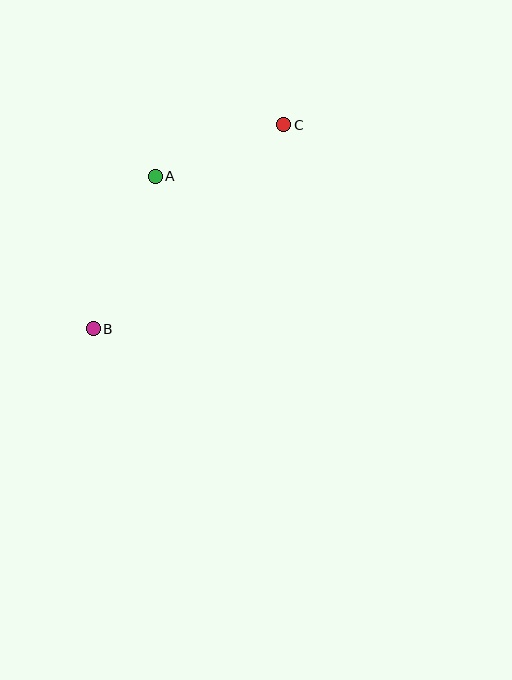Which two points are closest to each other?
Points A and C are closest to each other.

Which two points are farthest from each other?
Points B and C are farthest from each other.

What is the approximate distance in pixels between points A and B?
The distance between A and B is approximately 164 pixels.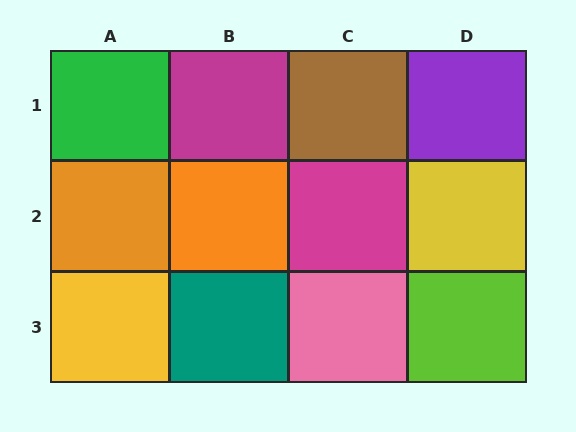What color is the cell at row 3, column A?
Yellow.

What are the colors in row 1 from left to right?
Green, magenta, brown, purple.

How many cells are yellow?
2 cells are yellow.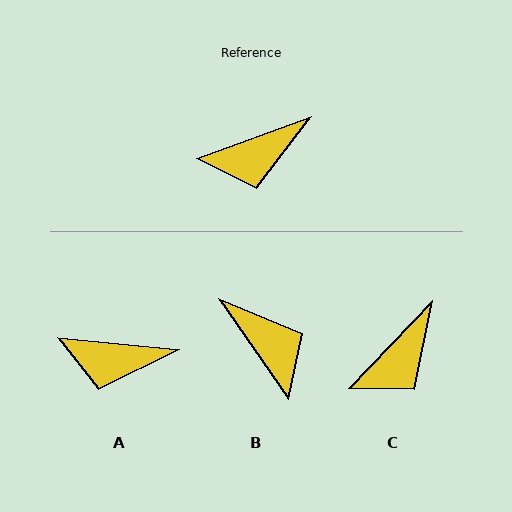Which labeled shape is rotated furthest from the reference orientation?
B, about 105 degrees away.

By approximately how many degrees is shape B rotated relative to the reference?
Approximately 105 degrees counter-clockwise.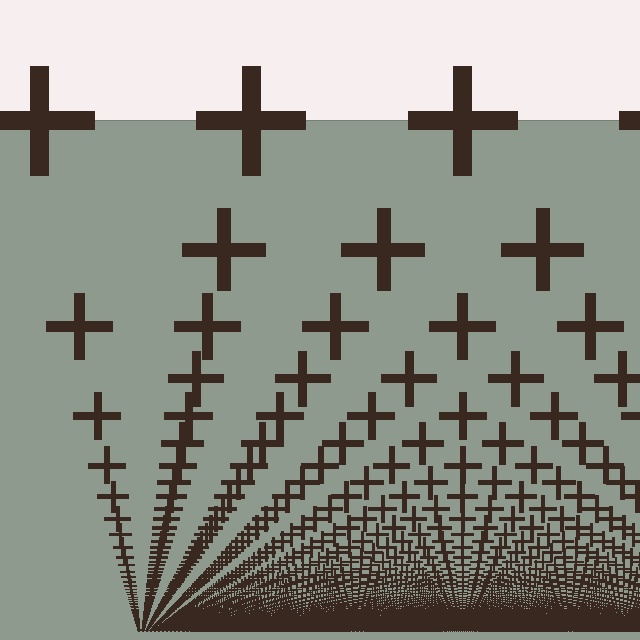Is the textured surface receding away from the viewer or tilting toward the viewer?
The surface appears to tilt toward the viewer. Texture elements get larger and sparser toward the top.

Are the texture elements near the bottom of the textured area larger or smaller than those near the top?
Smaller. The gradient is inverted — elements near the bottom are smaller and denser.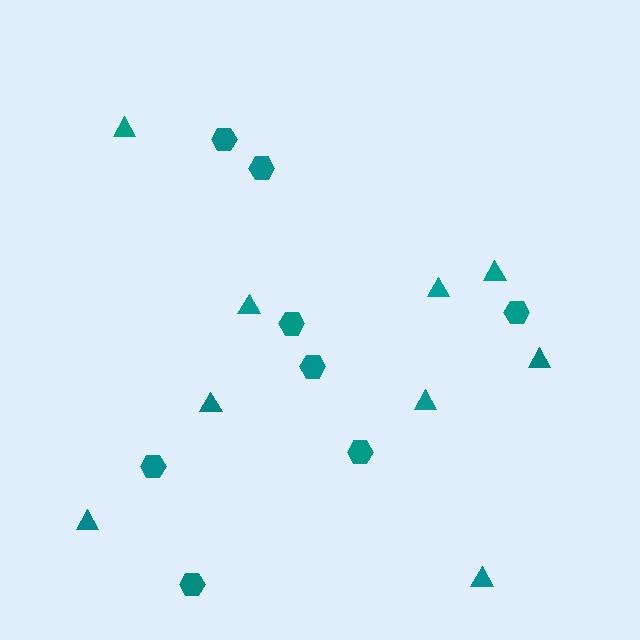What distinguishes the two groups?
There are 2 groups: one group of hexagons (8) and one group of triangles (9).